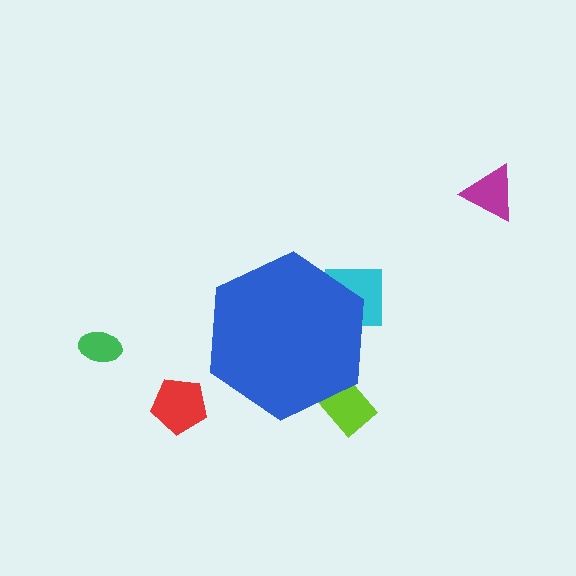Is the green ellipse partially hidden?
No, the green ellipse is fully visible.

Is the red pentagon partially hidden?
No, the red pentagon is fully visible.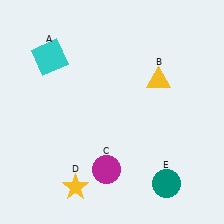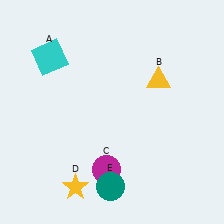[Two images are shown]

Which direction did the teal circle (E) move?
The teal circle (E) moved left.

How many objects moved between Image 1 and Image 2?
1 object moved between the two images.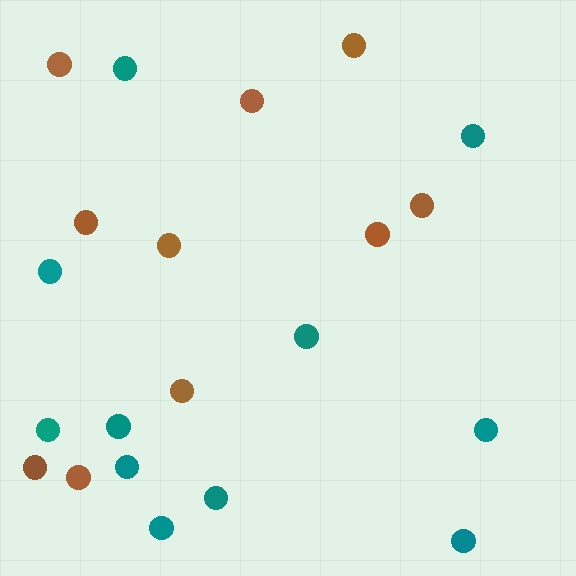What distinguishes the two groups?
There are 2 groups: one group of teal circles (11) and one group of brown circles (10).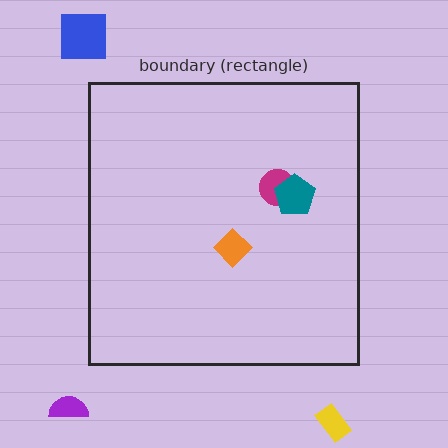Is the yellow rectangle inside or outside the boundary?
Outside.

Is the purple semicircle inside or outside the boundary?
Outside.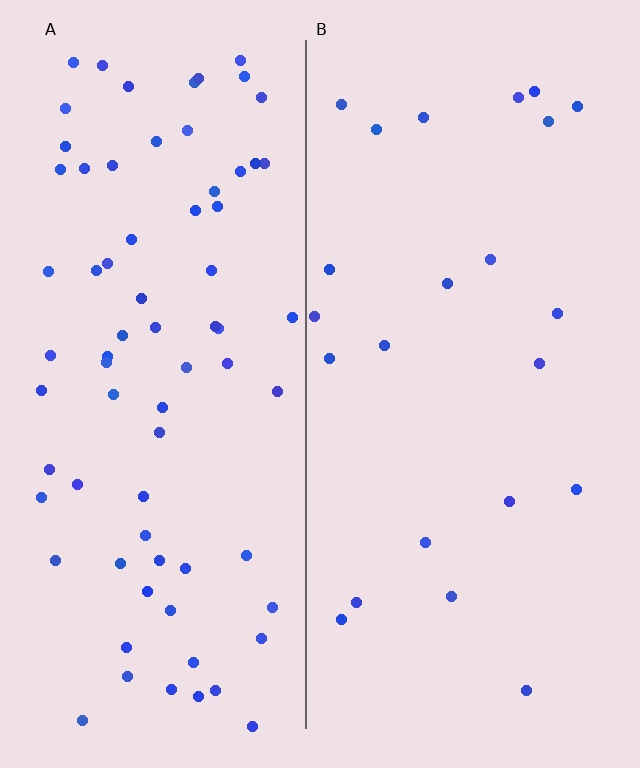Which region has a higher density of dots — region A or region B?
A (the left).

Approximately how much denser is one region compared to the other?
Approximately 3.2× — region A over region B.